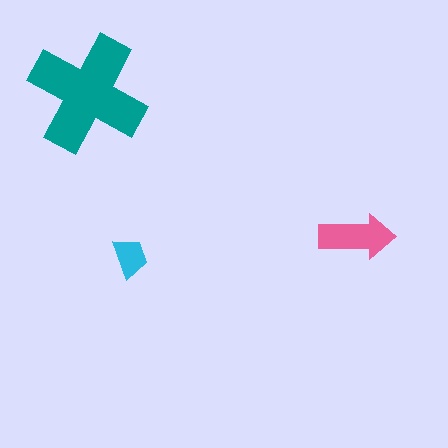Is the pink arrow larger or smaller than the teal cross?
Smaller.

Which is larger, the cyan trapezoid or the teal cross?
The teal cross.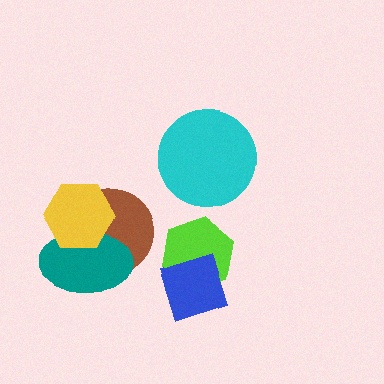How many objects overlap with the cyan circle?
0 objects overlap with the cyan circle.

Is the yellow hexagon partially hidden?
No, no other shape covers it.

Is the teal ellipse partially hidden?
Yes, it is partially covered by another shape.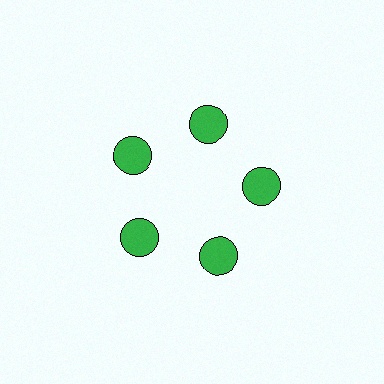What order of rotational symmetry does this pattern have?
This pattern has 5-fold rotational symmetry.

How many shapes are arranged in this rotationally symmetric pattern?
There are 5 shapes, arranged in 5 groups of 1.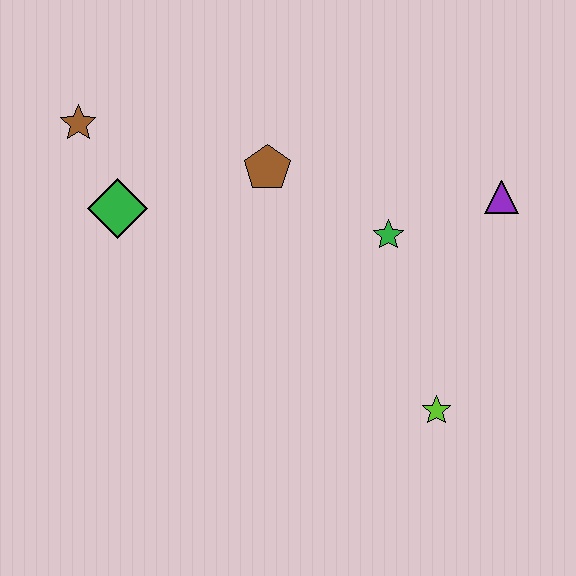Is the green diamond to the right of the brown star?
Yes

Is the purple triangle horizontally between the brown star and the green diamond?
No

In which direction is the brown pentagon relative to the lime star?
The brown pentagon is above the lime star.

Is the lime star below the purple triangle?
Yes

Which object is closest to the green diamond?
The brown star is closest to the green diamond.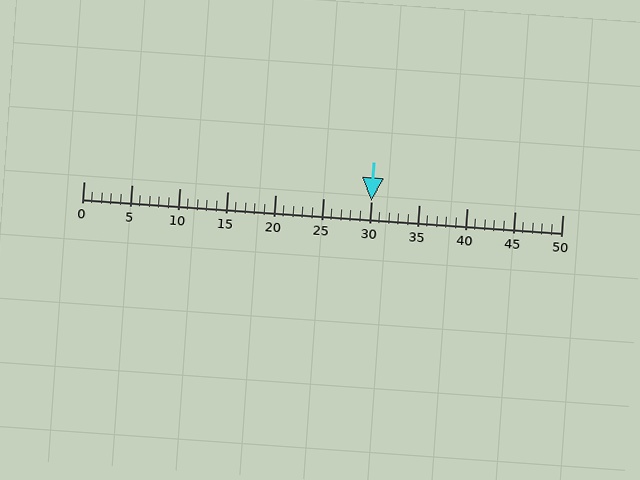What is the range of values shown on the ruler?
The ruler shows values from 0 to 50.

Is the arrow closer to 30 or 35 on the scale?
The arrow is closer to 30.